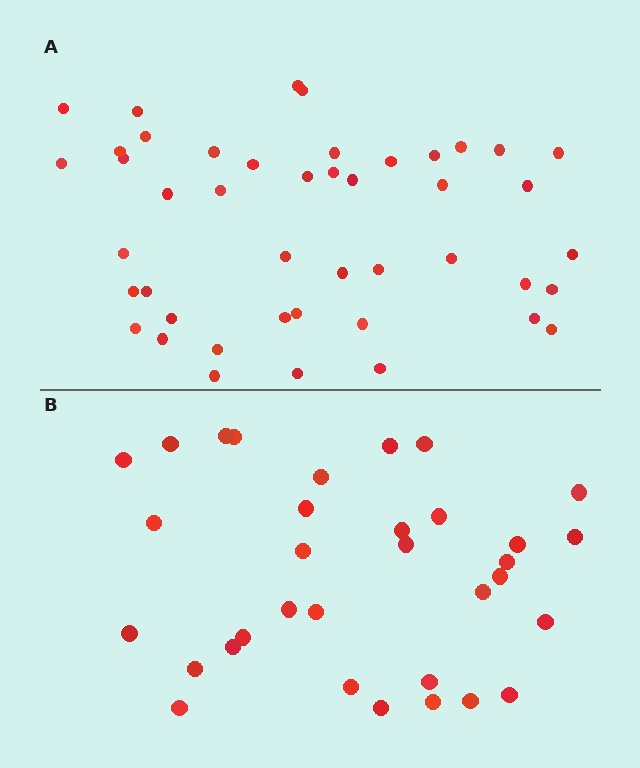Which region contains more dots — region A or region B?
Region A (the top region) has more dots.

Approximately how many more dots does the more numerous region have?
Region A has roughly 12 or so more dots than region B.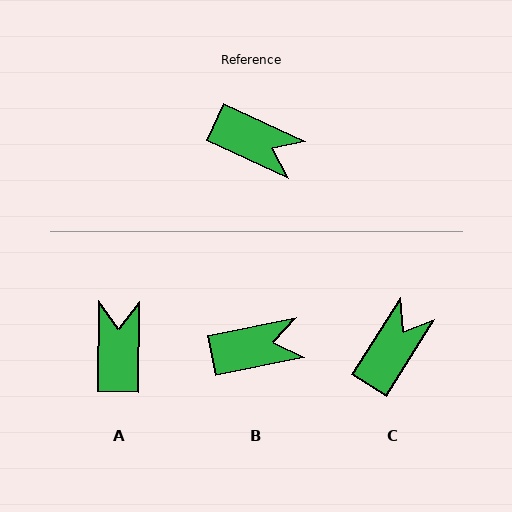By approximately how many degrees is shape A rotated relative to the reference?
Approximately 114 degrees counter-clockwise.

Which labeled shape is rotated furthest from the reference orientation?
A, about 114 degrees away.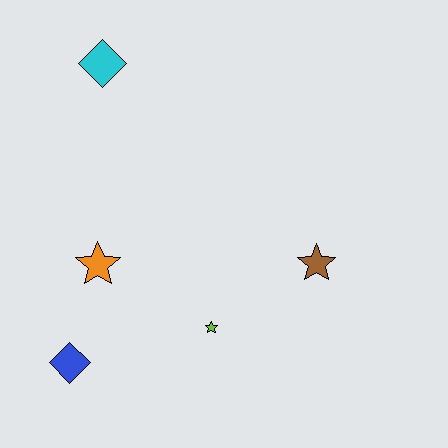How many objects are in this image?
There are 5 objects.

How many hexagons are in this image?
There are no hexagons.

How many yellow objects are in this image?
There are no yellow objects.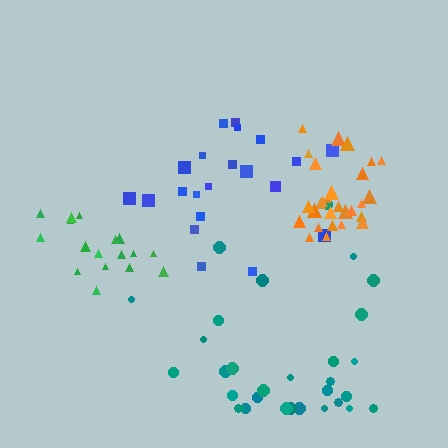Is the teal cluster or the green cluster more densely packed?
Green.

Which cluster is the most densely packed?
Orange.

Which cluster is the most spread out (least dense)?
Teal.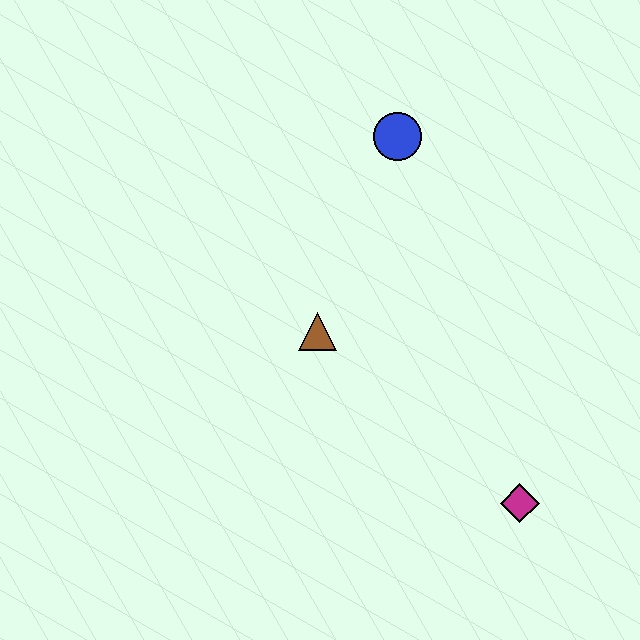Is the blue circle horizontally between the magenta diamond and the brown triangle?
Yes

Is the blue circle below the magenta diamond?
No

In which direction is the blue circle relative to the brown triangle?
The blue circle is above the brown triangle.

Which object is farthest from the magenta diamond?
The blue circle is farthest from the magenta diamond.